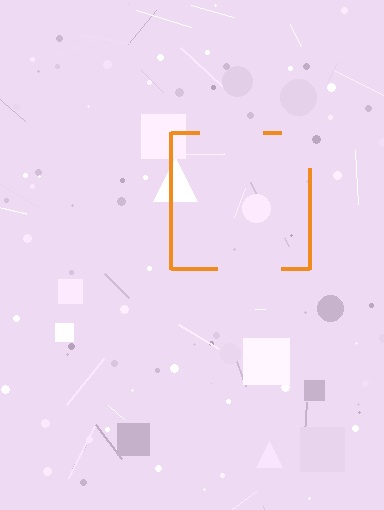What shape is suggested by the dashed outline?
The dashed outline suggests a square.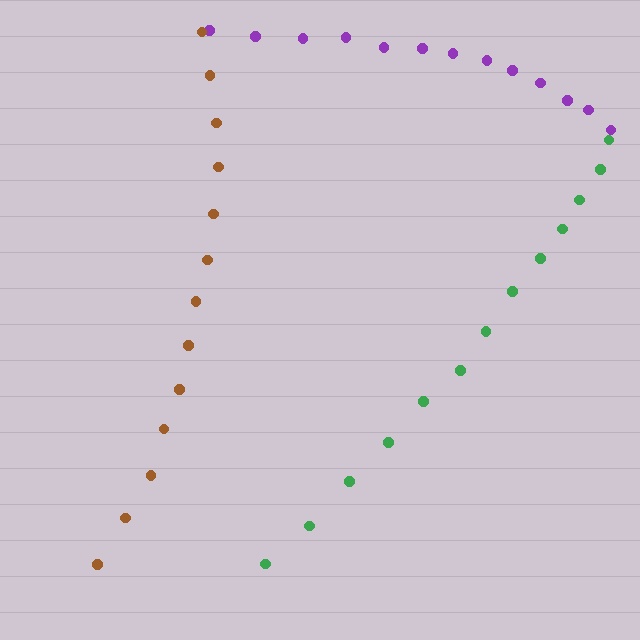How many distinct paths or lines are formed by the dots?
There are 3 distinct paths.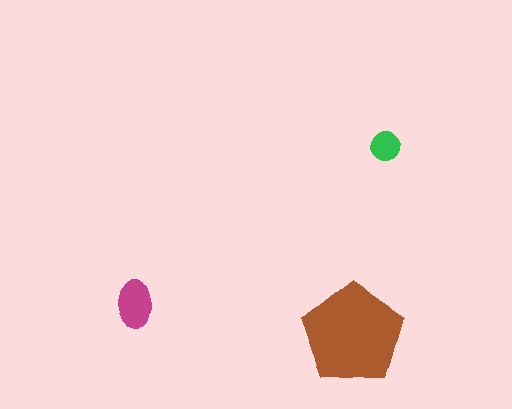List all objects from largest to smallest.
The brown pentagon, the magenta ellipse, the green circle.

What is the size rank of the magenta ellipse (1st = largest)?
2nd.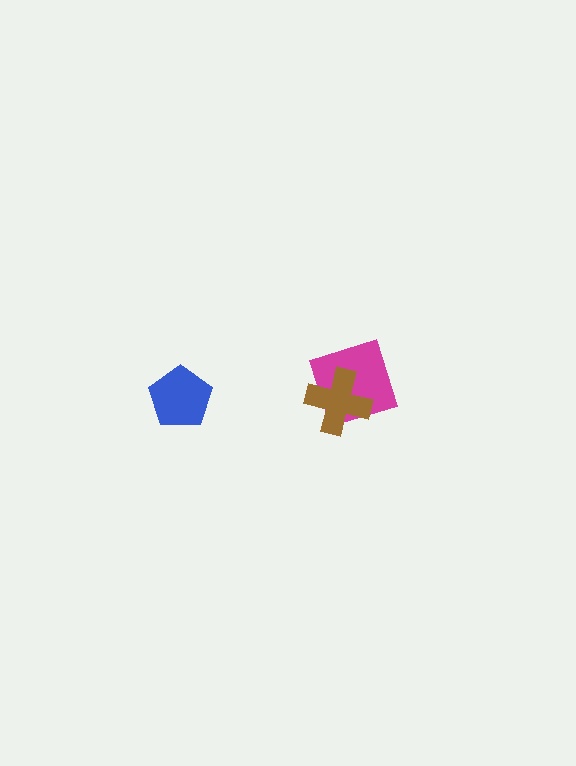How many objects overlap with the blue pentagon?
0 objects overlap with the blue pentagon.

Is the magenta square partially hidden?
Yes, it is partially covered by another shape.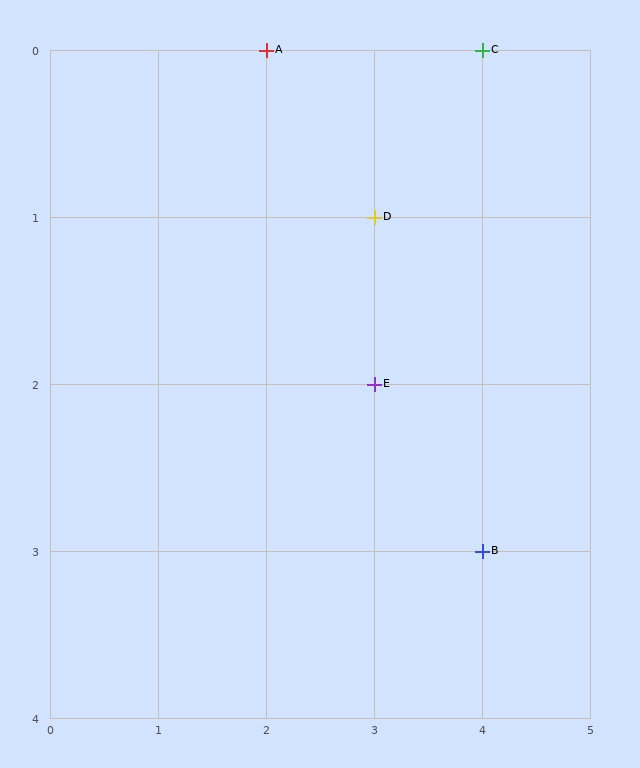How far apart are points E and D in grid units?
Points E and D are 1 row apart.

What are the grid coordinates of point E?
Point E is at grid coordinates (3, 2).